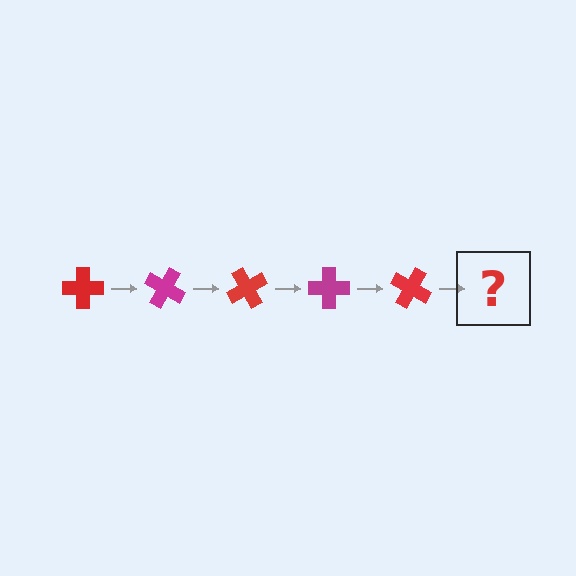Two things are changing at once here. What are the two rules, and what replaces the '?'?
The two rules are that it rotates 30 degrees each step and the color cycles through red and magenta. The '?' should be a magenta cross, rotated 150 degrees from the start.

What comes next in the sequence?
The next element should be a magenta cross, rotated 150 degrees from the start.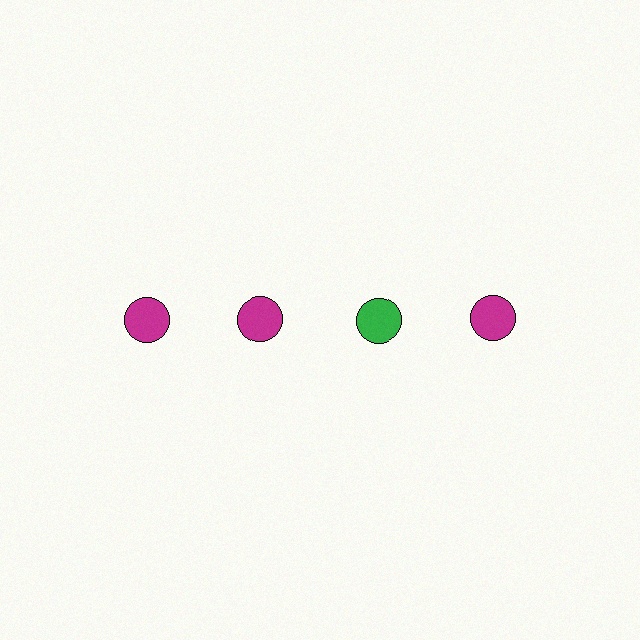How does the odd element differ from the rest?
It has a different color: green instead of magenta.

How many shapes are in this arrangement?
There are 4 shapes arranged in a grid pattern.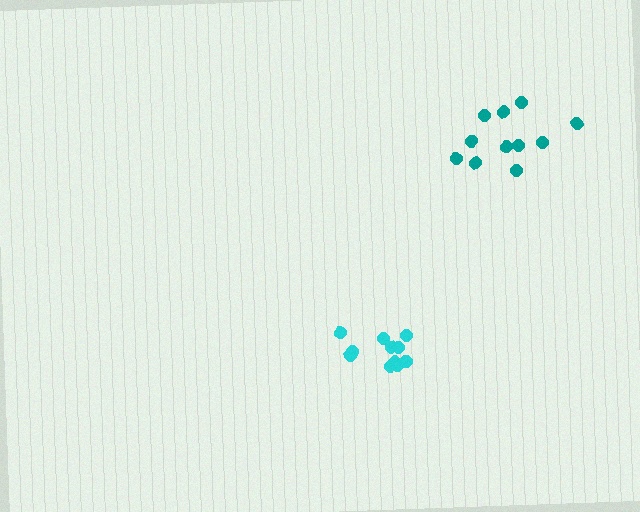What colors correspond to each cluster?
The clusters are colored: cyan, teal.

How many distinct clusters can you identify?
There are 2 distinct clusters.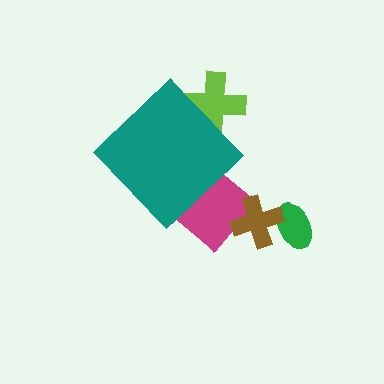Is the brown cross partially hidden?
No, the brown cross is fully visible.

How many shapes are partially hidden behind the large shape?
2 shapes are partially hidden.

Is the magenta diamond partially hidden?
Yes, the magenta diamond is partially hidden behind the teal diamond.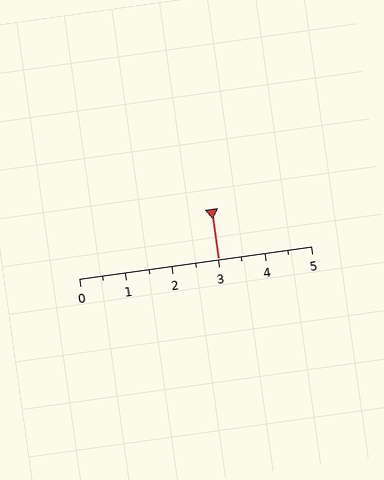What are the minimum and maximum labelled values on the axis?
The axis runs from 0 to 5.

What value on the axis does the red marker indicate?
The marker indicates approximately 3.